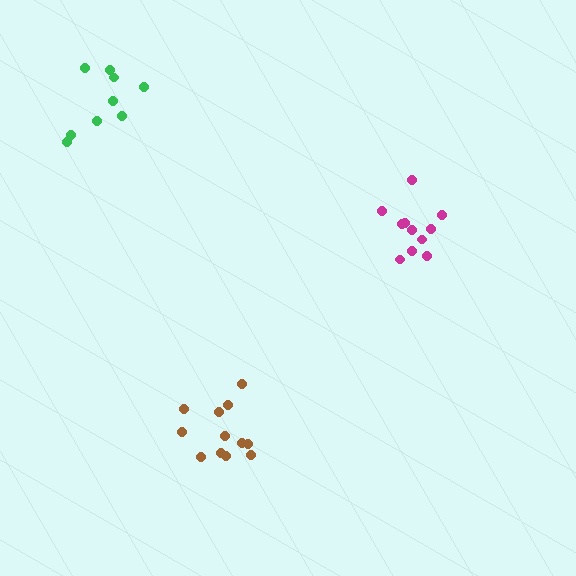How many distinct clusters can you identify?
There are 3 distinct clusters.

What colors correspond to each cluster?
The clusters are colored: magenta, green, brown.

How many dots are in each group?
Group 1: 11 dots, Group 2: 9 dots, Group 3: 12 dots (32 total).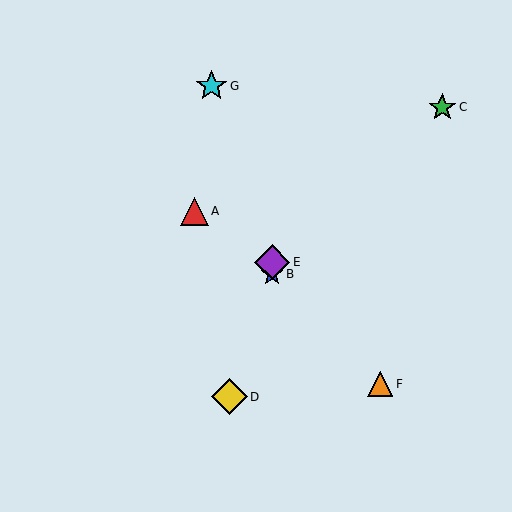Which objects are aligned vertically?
Objects B, E are aligned vertically.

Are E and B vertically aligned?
Yes, both are at x≈272.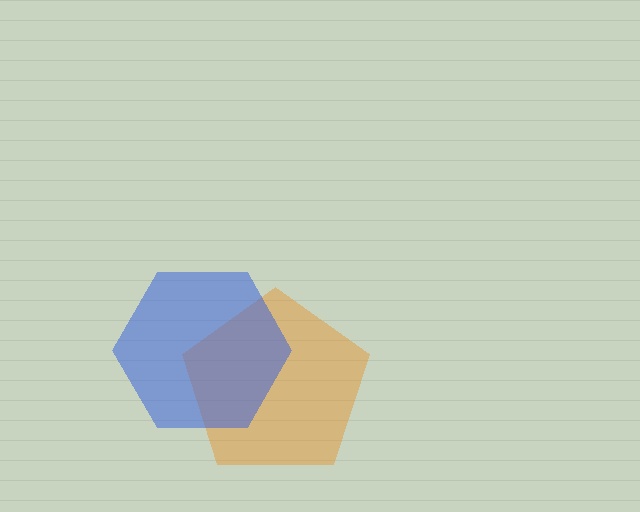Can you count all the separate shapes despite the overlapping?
Yes, there are 2 separate shapes.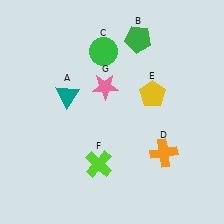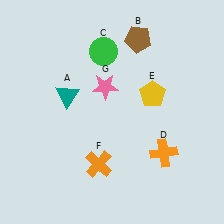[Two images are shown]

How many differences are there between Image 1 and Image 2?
There are 2 differences between the two images.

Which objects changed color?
B changed from green to brown. F changed from lime to orange.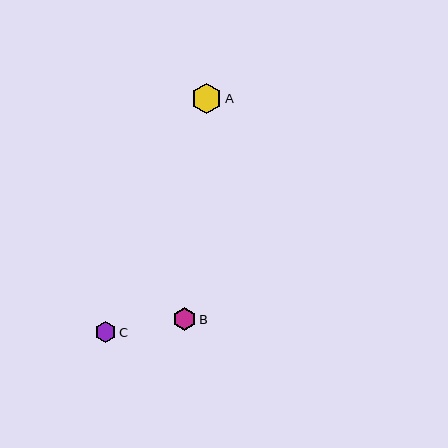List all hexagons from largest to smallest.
From largest to smallest: A, B, C.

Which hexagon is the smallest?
Hexagon C is the smallest with a size of approximately 21 pixels.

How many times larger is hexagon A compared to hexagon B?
Hexagon A is approximately 1.4 times the size of hexagon B.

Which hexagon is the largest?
Hexagon A is the largest with a size of approximately 31 pixels.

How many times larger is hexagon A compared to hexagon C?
Hexagon A is approximately 1.5 times the size of hexagon C.